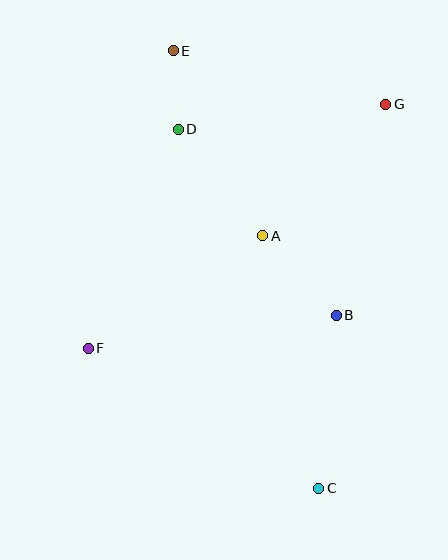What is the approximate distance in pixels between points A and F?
The distance between A and F is approximately 208 pixels.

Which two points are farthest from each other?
Points C and E are farthest from each other.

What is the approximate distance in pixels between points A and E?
The distance between A and E is approximately 206 pixels.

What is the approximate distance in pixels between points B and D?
The distance between B and D is approximately 244 pixels.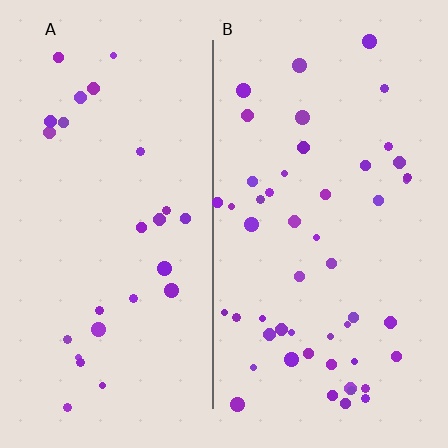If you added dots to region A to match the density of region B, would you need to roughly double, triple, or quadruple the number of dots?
Approximately double.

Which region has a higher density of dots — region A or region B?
B (the right).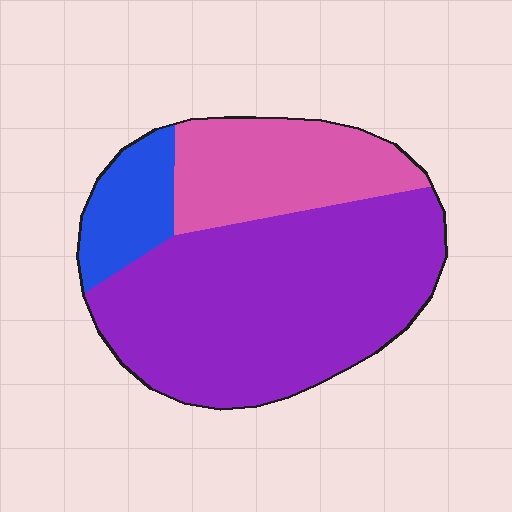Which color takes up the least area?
Blue, at roughly 10%.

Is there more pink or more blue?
Pink.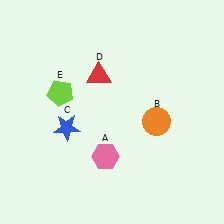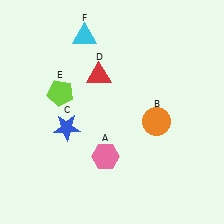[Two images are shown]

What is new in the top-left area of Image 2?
A cyan triangle (F) was added in the top-left area of Image 2.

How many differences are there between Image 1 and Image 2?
There is 1 difference between the two images.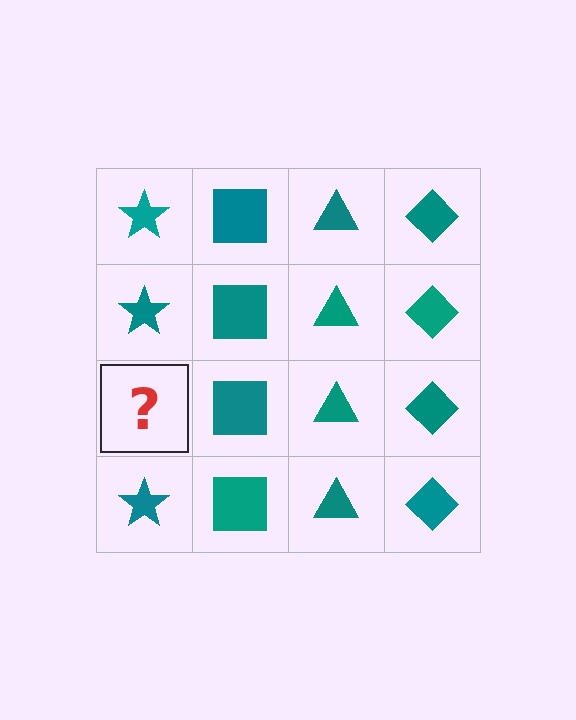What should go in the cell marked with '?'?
The missing cell should contain a teal star.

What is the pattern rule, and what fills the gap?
The rule is that each column has a consistent shape. The gap should be filled with a teal star.